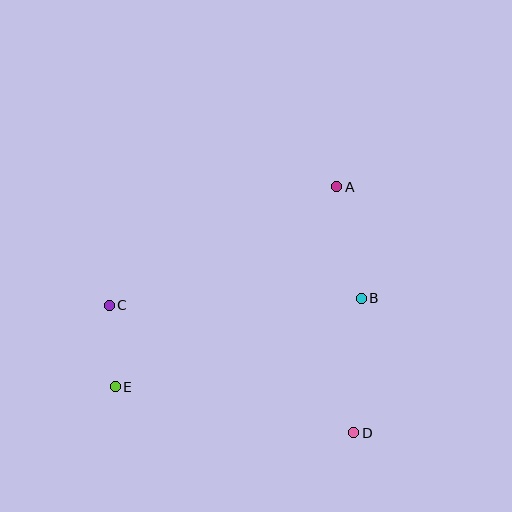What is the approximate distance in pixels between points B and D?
The distance between B and D is approximately 135 pixels.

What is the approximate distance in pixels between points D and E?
The distance between D and E is approximately 243 pixels.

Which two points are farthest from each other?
Points A and E are farthest from each other.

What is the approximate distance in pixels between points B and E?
The distance between B and E is approximately 262 pixels.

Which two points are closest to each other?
Points C and E are closest to each other.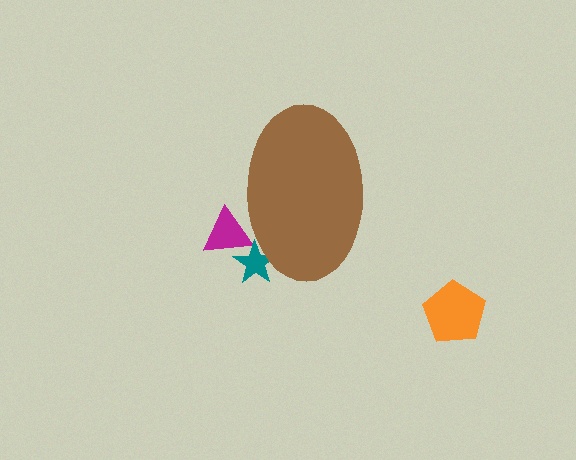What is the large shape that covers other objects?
A brown ellipse.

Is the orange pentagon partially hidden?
No, the orange pentagon is fully visible.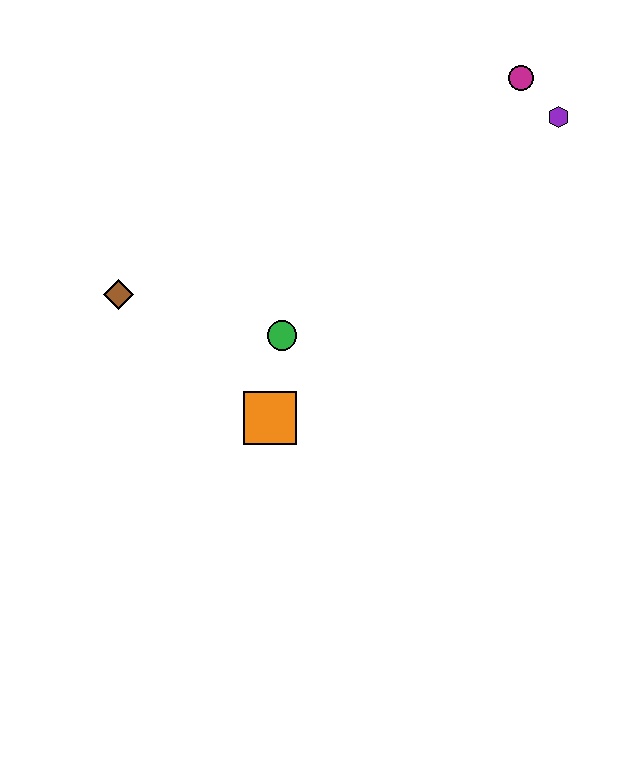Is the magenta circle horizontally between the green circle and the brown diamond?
No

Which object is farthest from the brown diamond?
The purple hexagon is farthest from the brown diamond.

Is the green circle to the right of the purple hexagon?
No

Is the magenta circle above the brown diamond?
Yes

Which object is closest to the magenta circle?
The purple hexagon is closest to the magenta circle.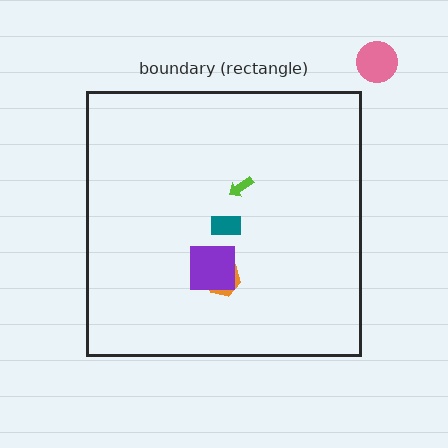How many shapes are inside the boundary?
4 inside, 1 outside.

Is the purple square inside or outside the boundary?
Inside.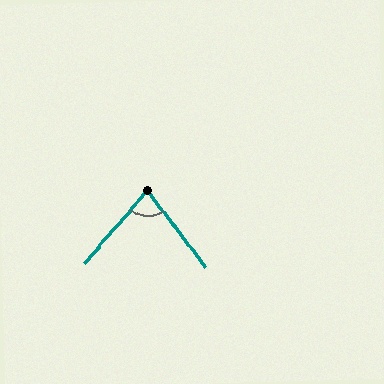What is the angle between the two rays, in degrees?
Approximately 78 degrees.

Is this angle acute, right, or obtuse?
It is acute.